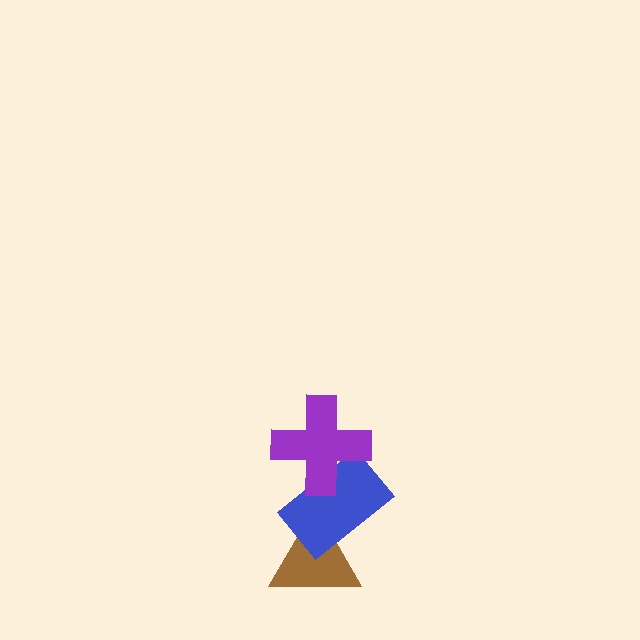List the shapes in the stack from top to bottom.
From top to bottom: the purple cross, the blue rectangle, the brown triangle.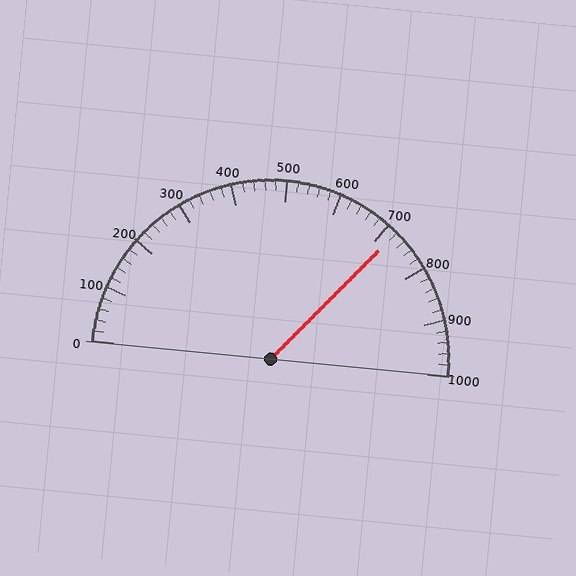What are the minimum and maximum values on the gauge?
The gauge ranges from 0 to 1000.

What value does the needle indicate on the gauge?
The needle indicates approximately 720.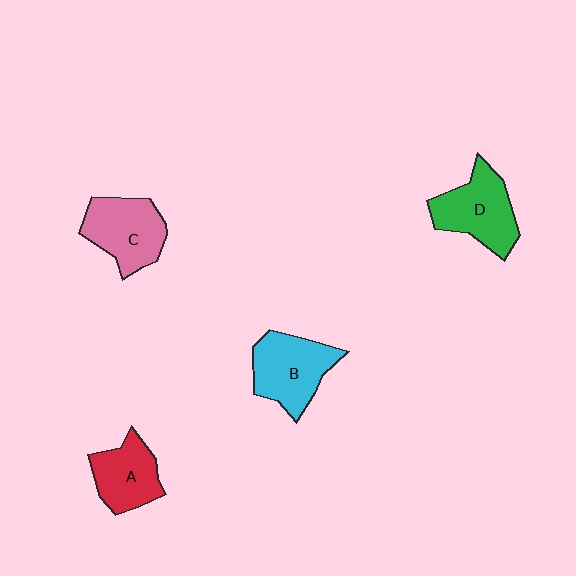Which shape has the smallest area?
Shape A (red).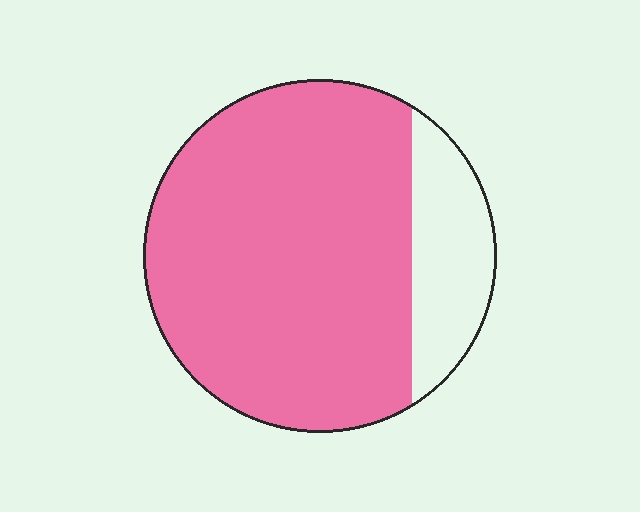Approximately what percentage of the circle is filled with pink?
Approximately 80%.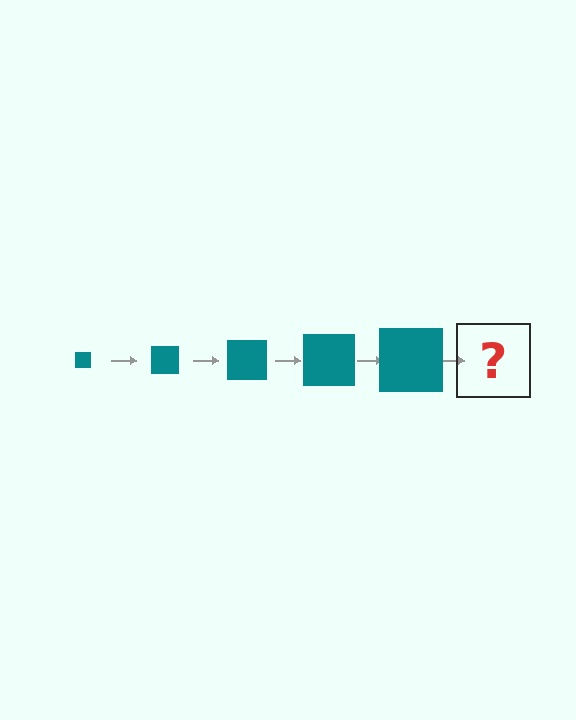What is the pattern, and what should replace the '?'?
The pattern is that the square gets progressively larger each step. The '?' should be a teal square, larger than the previous one.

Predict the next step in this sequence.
The next step is a teal square, larger than the previous one.